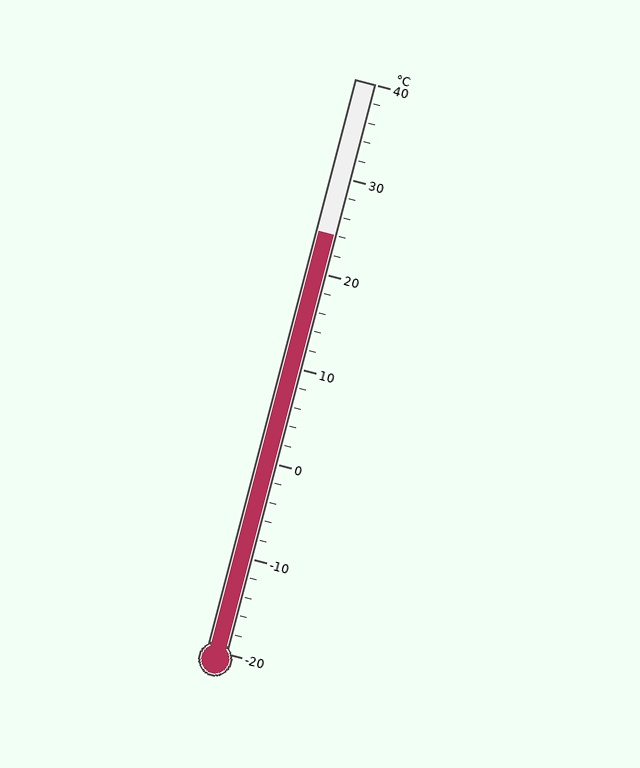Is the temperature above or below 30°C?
The temperature is below 30°C.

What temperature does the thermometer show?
The thermometer shows approximately 24°C.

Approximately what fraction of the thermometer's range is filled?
The thermometer is filled to approximately 75% of its range.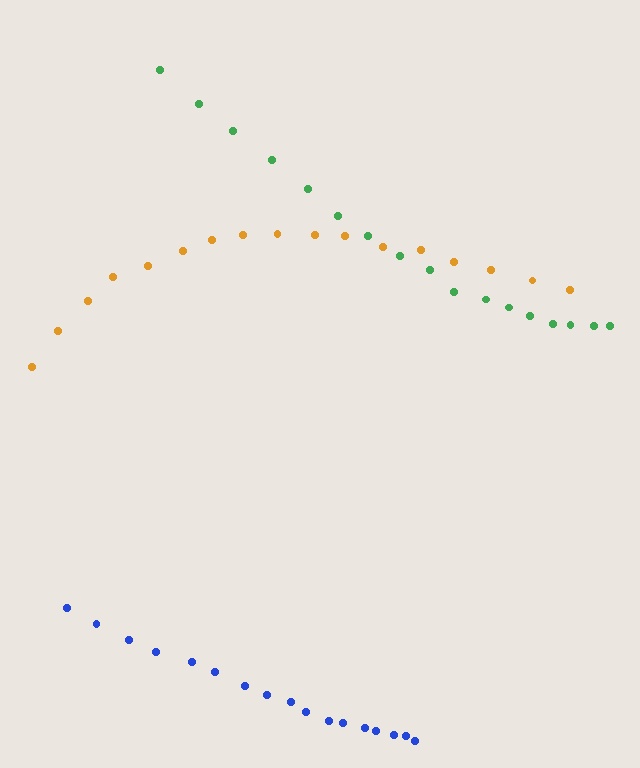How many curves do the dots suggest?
There are 3 distinct paths.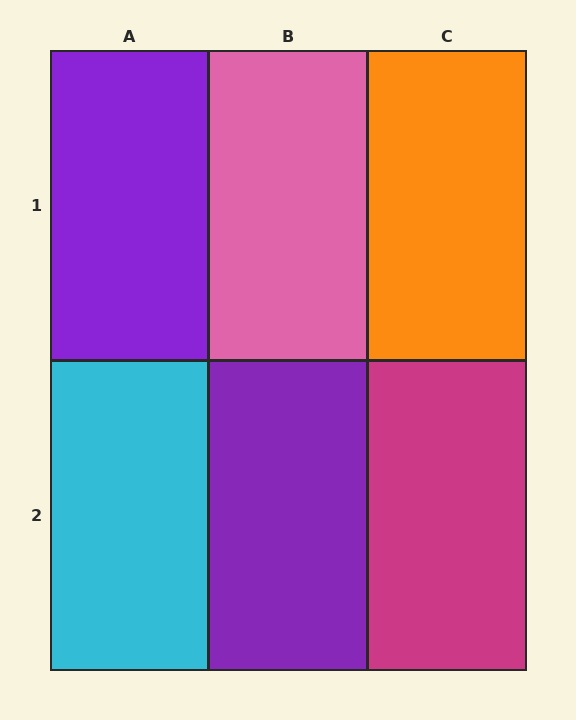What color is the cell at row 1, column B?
Pink.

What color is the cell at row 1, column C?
Orange.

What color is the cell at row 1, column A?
Purple.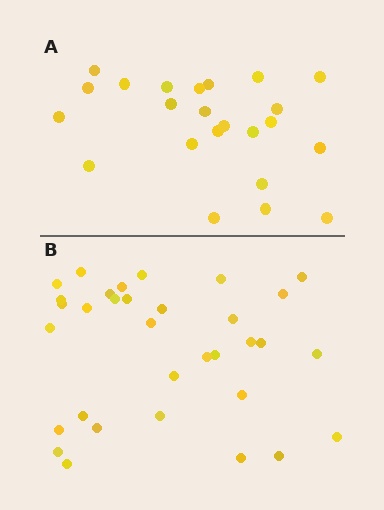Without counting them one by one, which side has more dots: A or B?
Region B (the bottom region) has more dots.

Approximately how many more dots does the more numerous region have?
Region B has roughly 10 or so more dots than region A.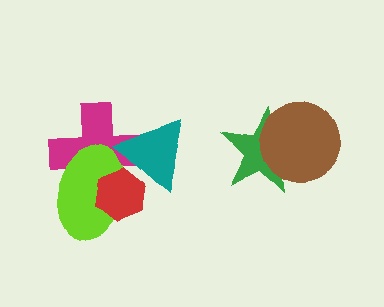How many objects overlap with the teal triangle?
3 objects overlap with the teal triangle.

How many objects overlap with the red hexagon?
3 objects overlap with the red hexagon.